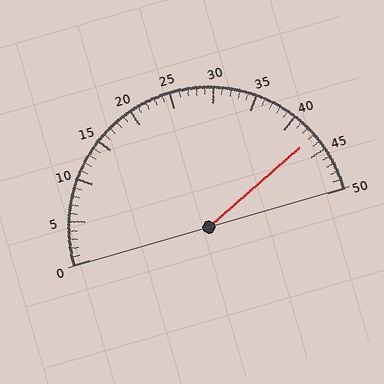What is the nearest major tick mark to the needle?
The nearest major tick mark is 45.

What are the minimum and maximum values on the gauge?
The gauge ranges from 0 to 50.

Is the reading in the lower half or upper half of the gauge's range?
The reading is in the upper half of the range (0 to 50).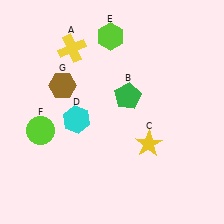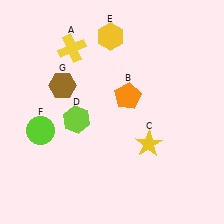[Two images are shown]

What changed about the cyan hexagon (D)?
In Image 1, D is cyan. In Image 2, it changed to lime.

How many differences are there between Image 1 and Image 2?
There are 3 differences between the two images.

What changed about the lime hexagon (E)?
In Image 1, E is lime. In Image 2, it changed to yellow.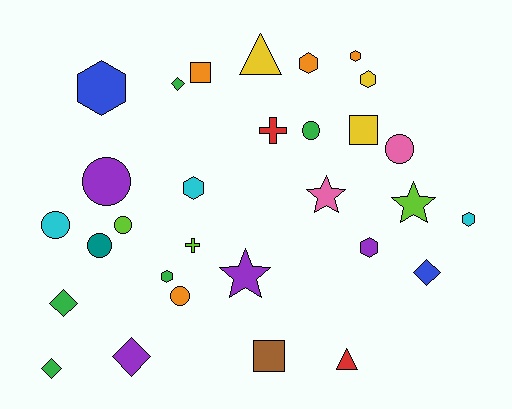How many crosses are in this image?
There are 2 crosses.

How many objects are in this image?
There are 30 objects.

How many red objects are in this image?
There are 2 red objects.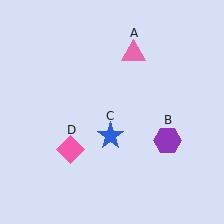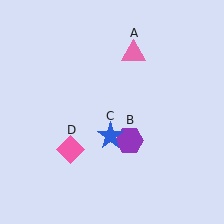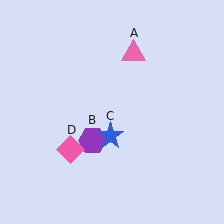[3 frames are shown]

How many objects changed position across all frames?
1 object changed position: purple hexagon (object B).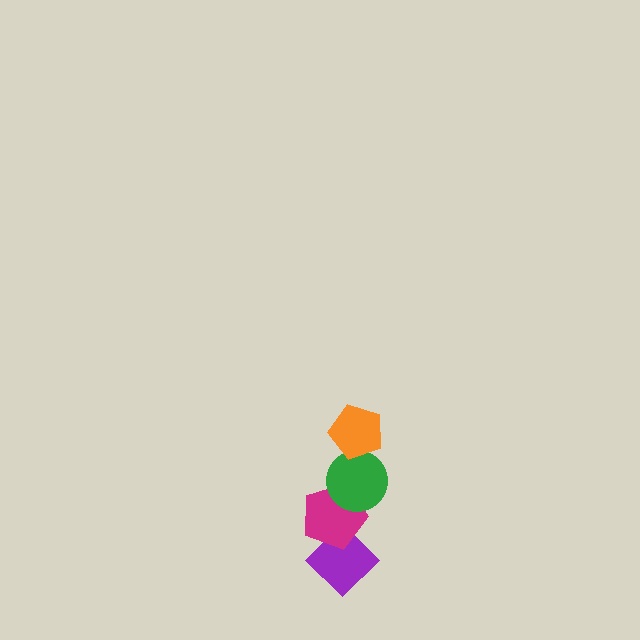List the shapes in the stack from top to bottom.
From top to bottom: the orange pentagon, the green circle, the magenta pentagon, the purple diamond.